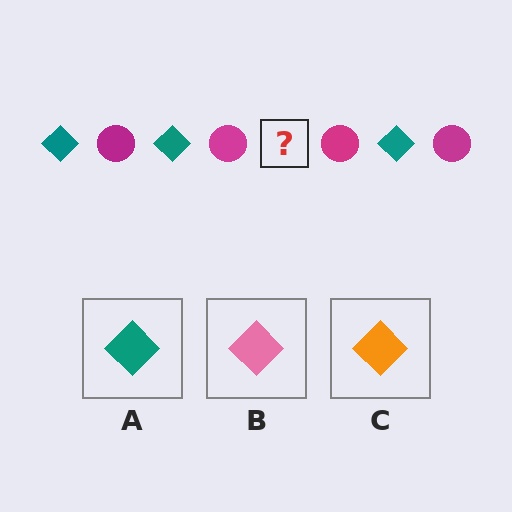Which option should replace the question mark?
Option A.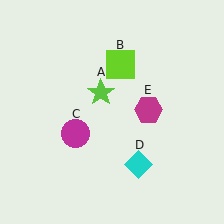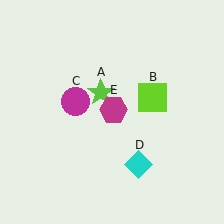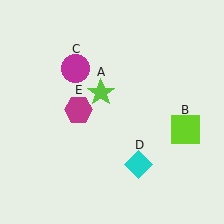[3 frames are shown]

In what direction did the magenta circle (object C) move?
The magenta circle (object C) moved up.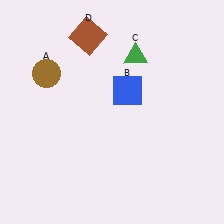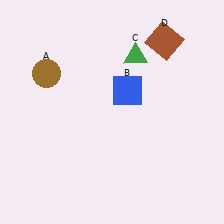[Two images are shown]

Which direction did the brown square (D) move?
The brown square (D) moved right.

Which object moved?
The brown square (D) moved right.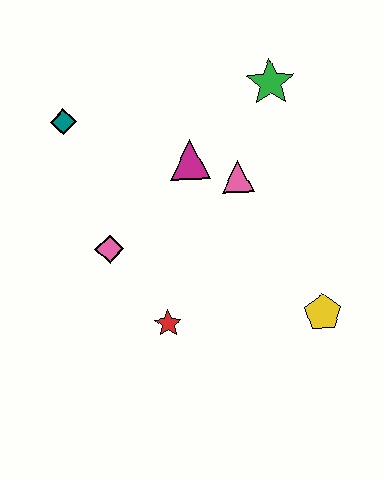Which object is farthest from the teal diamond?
The yellow pentagon is farthest from the teal diamond.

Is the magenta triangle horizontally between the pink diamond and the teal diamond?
No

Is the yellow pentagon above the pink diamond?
No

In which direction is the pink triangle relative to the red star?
The pink triangle is above the red star.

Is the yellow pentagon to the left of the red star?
No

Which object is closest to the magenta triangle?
The pink triangle is closest to the magenta triangle.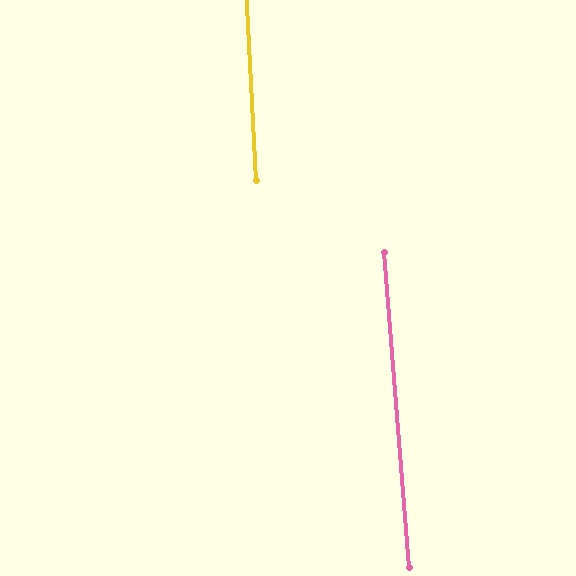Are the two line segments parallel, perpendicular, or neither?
Parallel — their directions differ by only 1.7°.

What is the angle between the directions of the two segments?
Approximately 2 degrees.